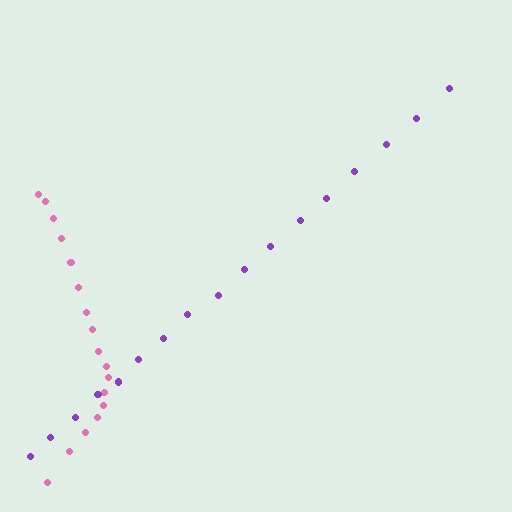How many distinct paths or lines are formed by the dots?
There are 2 distinct paths.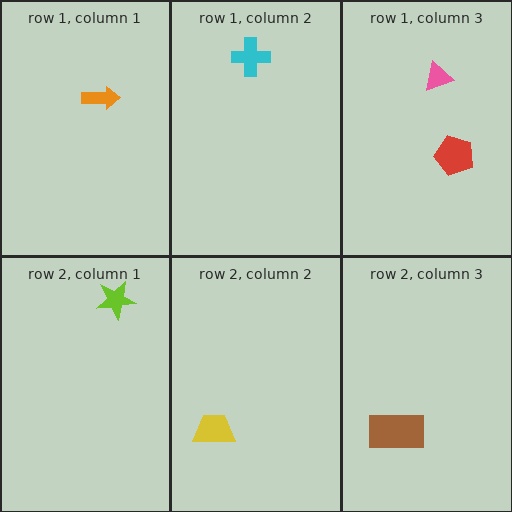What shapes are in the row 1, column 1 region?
The orange arrow.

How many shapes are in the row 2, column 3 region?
1.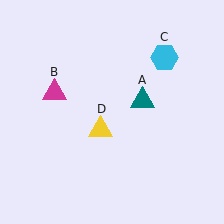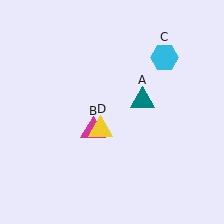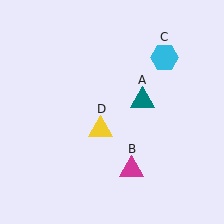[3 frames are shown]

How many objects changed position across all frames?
1 object changed position: magenta triangle (object B).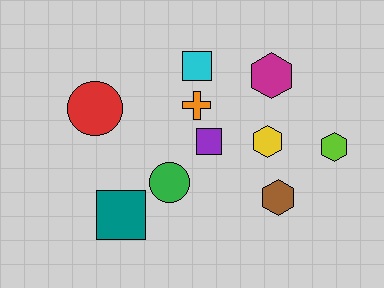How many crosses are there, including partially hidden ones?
There is 1 cross.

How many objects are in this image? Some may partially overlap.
There are 10 objects.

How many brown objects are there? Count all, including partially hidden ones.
There is 1 brown object.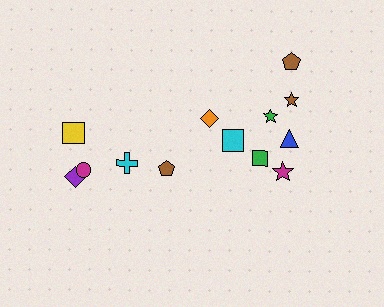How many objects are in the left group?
There are 5 objects.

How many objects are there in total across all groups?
There are 13 objects.